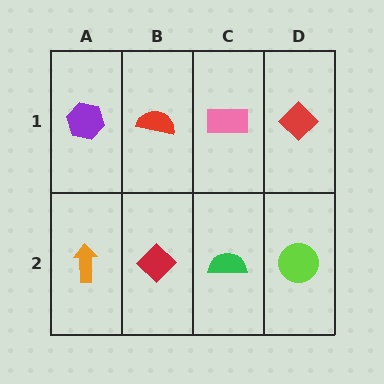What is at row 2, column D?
A lime circle.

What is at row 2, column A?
An orange arrow.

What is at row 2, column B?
A red diamond.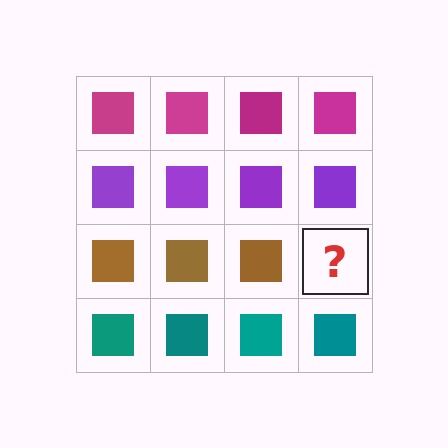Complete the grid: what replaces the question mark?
The question mark should be replaced with a brown square.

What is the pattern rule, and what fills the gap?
The rule is that each row has a consistent color. The gap should be filled with a brown square.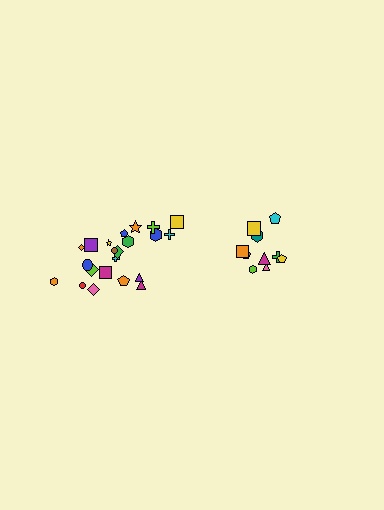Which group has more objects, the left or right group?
The left group.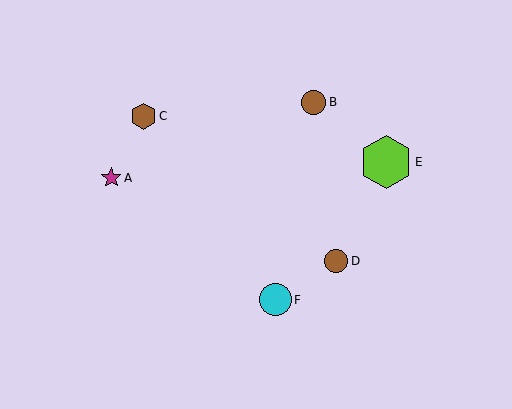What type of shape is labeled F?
Shape F is a cyan circle.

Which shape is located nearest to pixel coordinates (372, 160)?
The lime hexagon (labeled E) at (386, 162) is nearest to that location.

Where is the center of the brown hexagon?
The center of the brown hexagon is at (143, 116).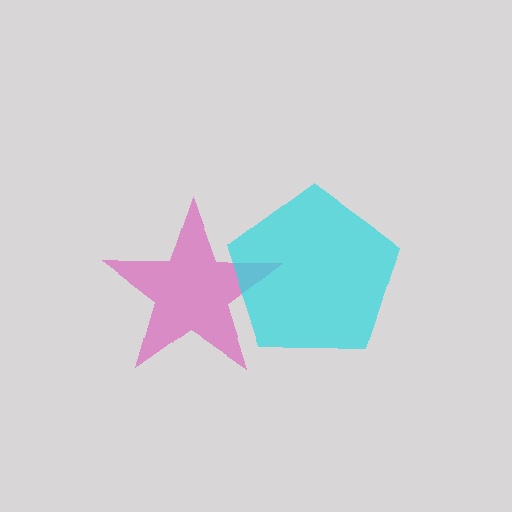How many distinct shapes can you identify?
There are 2 distinct shapes: a pink star, a cyan pentagon.